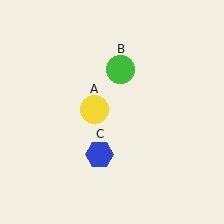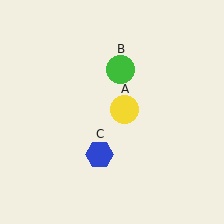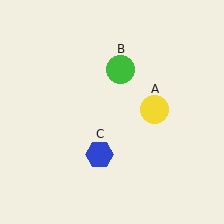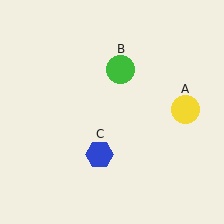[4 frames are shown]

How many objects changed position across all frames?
1 object changed position: yellow circle (object A).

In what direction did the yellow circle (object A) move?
The yellow circle (object A) moved right.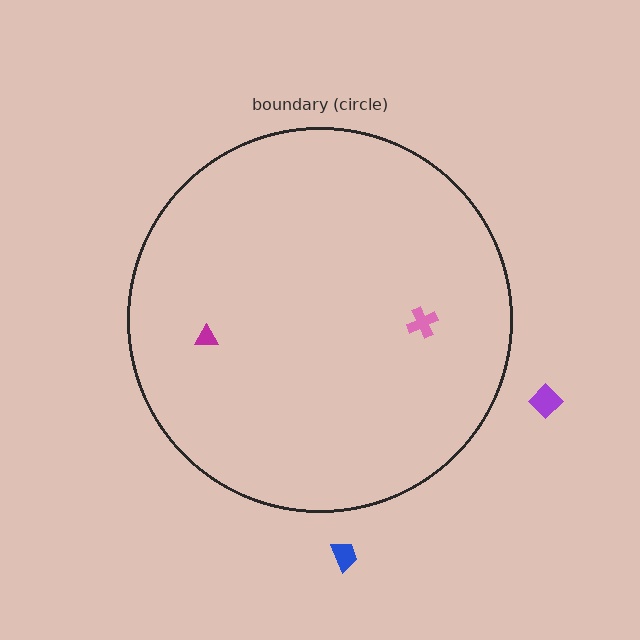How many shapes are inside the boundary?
2 inside, 2 outside.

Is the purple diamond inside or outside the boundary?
Outside.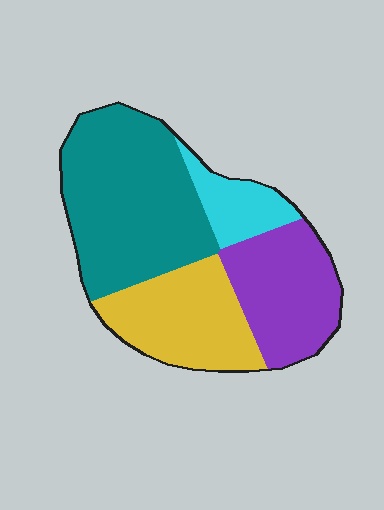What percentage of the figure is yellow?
Yellow takes up about one quarter (1/4) of the figure.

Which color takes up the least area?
Cyan, at roughly 10%.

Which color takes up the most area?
Teal, at roughly 40%.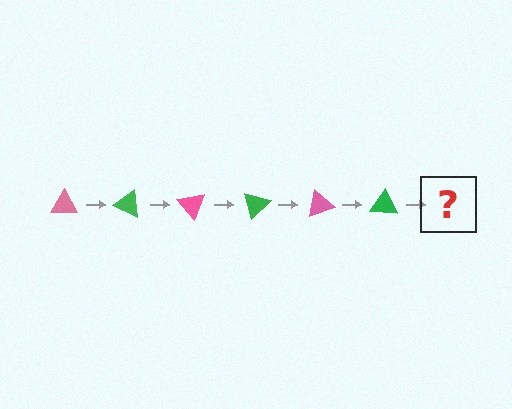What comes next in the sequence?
The next element should be a pink triangle, rotated 150 degrees from the start.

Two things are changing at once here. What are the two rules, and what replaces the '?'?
The two rules are that it rotates 25 degrees each step and the color cycles through pink and green. The '?' should be a pink triangle, rotated 150 degrees from the start.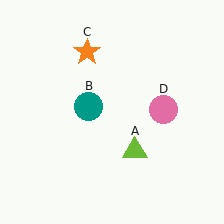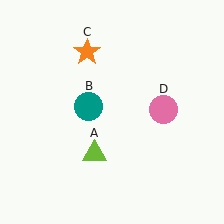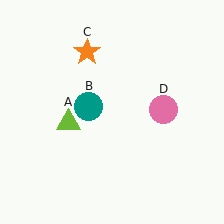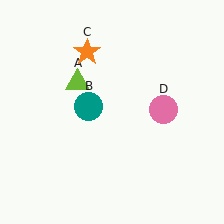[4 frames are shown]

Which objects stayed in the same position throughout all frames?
Teal circle (object B) and orange star (object C) and pink circle (object D) remained stationary.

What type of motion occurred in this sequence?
The lime triangle (object A) rotated clockwise around the center of the scene.